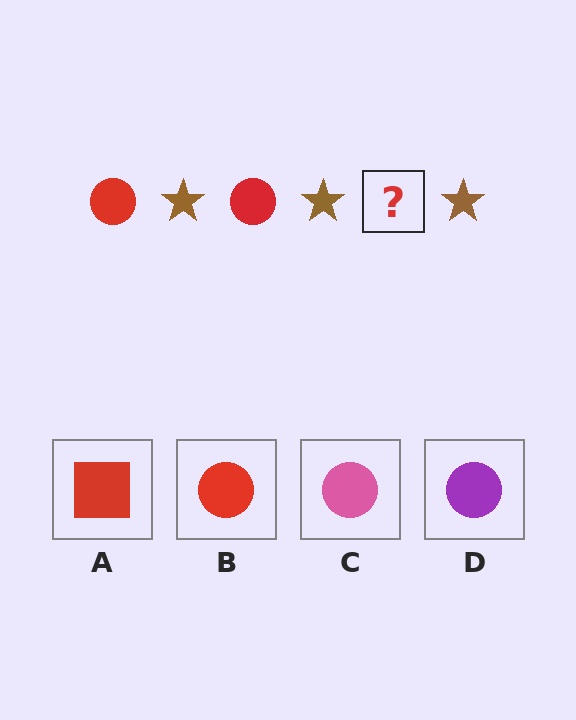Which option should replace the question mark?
Option B.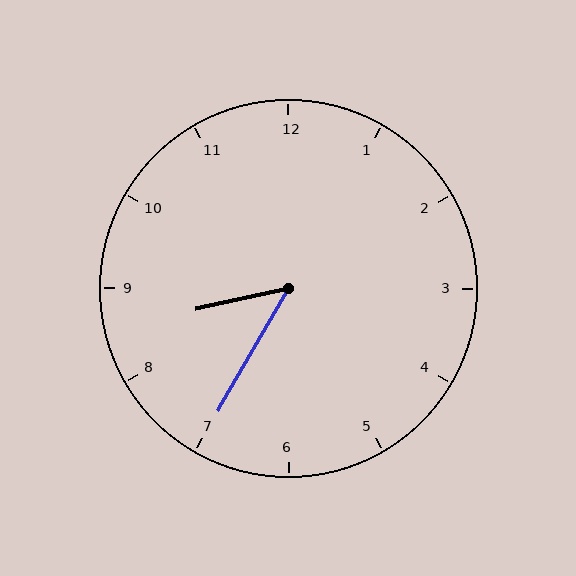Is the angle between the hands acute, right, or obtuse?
It is acute.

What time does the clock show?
8:35.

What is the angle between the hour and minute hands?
Approximately 48 degrees.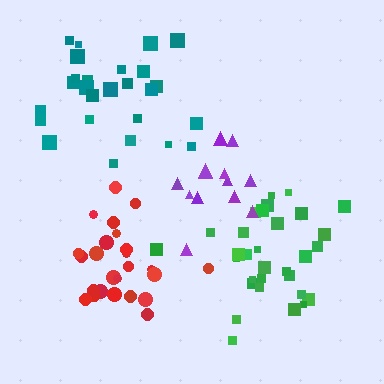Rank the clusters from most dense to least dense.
red, purple, green, teal.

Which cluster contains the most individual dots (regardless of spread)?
Green (33).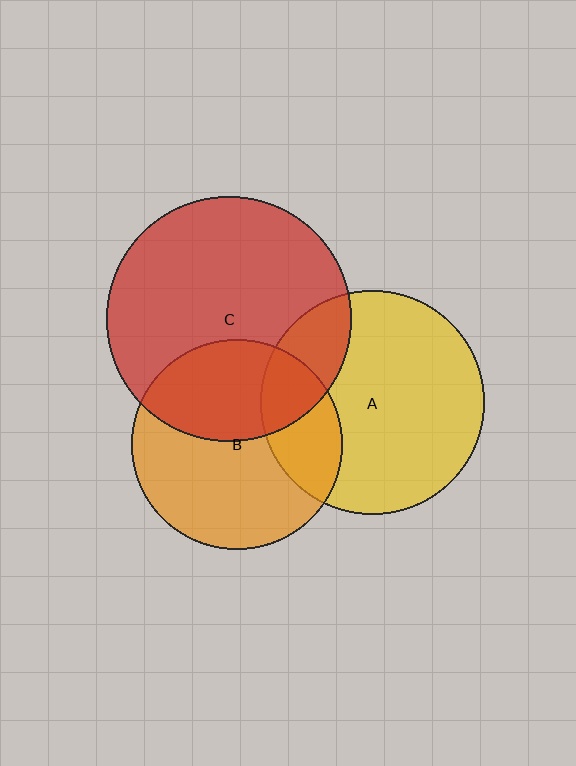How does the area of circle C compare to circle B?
Approximately 1.3 times.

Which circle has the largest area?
Circle C (red).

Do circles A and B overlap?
Yes.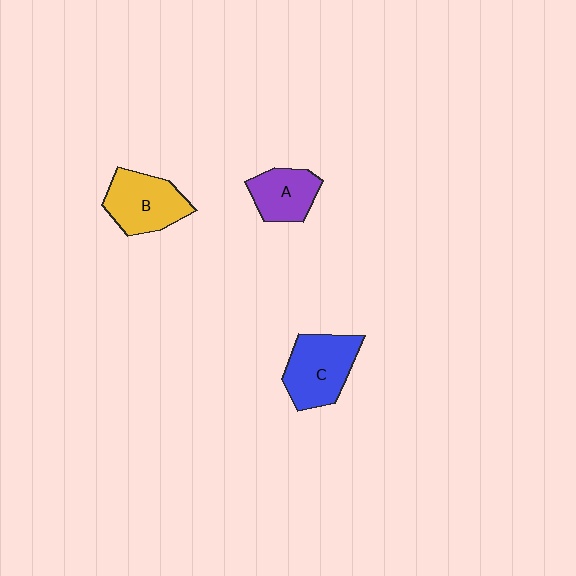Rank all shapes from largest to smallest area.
From largest to smallest: C (blue), B (yellow), A (purple).